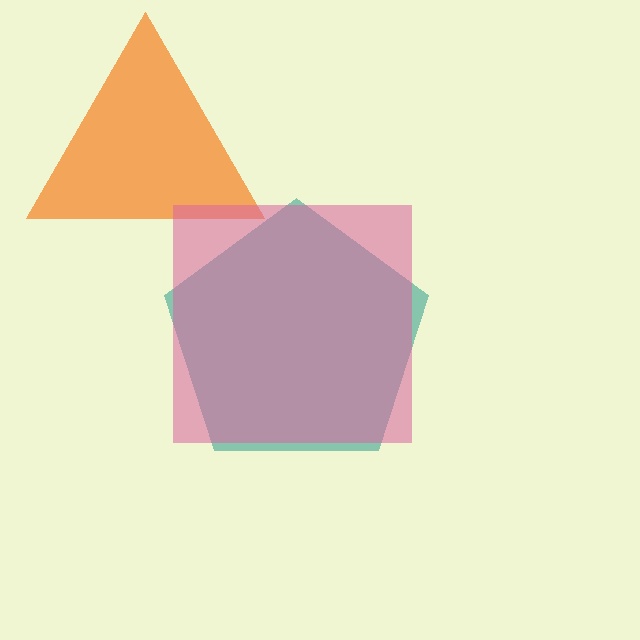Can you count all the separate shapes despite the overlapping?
Yes, there are 3 separate shapes.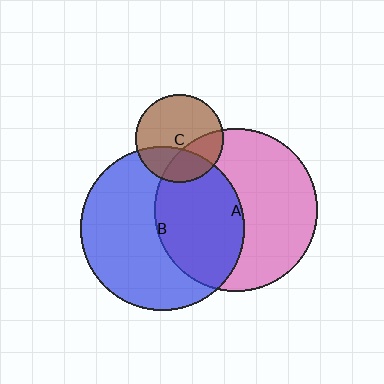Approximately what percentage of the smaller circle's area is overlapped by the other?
Approximately 30%.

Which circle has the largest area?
Circle B (blue).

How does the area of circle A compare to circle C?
Approximately 3.4 times.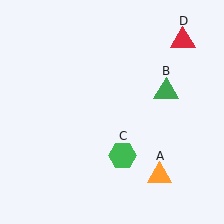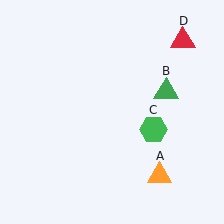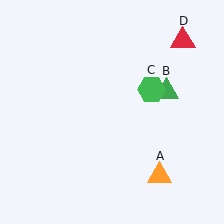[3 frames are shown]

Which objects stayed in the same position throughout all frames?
Orange triangle (object A) and green triangle (object B) and red triangle (object D) remained stationary.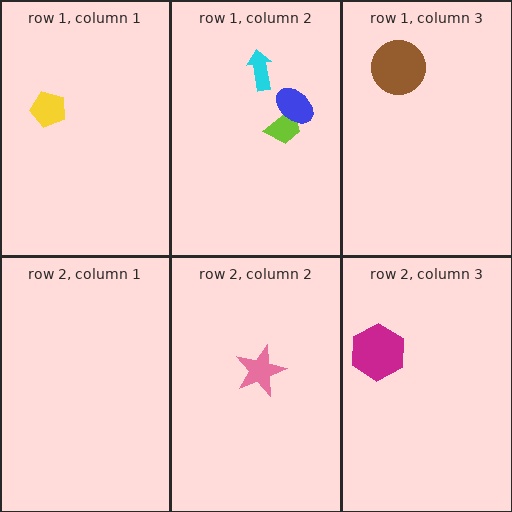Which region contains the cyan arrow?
The row 1, column 2 region.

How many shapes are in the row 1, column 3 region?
1.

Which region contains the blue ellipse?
The row 1, column 2 region.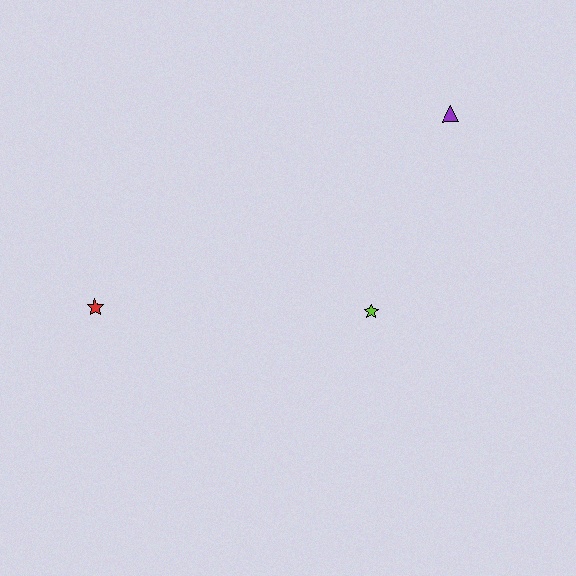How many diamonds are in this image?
There are no diamonds.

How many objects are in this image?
There are 3 objects.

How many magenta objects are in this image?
There are no magenta objects.